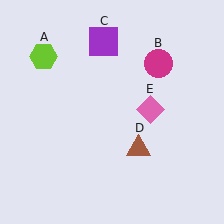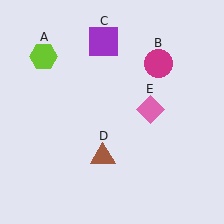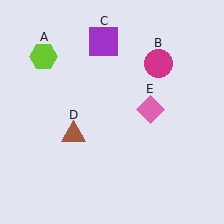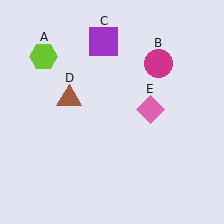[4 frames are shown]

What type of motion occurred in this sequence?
The brown triangle (object D) rotated clockwise around the center of the scene.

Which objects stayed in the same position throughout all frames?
Lime hexagon (object A) and magenta circle (object B) and purple square (object C) and pink diamond (object E) remained stationary.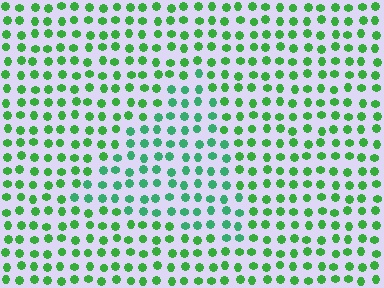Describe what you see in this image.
The image is filled with small green elements in a uniform arrangement. A triangle-shaped region is visible where the elements are tinted to a slightly different hue, forming a subtle color boundary.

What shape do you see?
I see a triangle.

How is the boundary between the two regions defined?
The boundary is defined purely by a slight shift in hue (about 26 degrees). Spacing, size, and orientation are identical on both sides.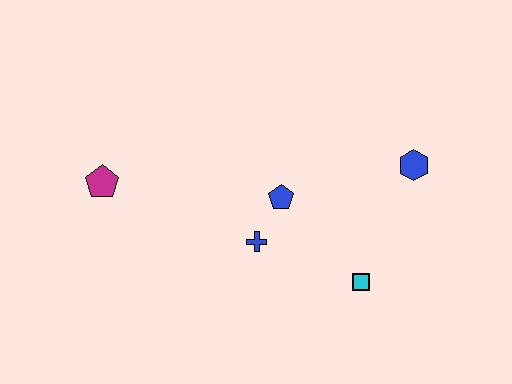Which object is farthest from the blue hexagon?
The magenta pentagon is farthest from the blue hexagon.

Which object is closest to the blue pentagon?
The blue cross is closest to the blue pentagon.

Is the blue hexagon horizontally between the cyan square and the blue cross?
No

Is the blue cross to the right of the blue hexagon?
No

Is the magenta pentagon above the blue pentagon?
Yes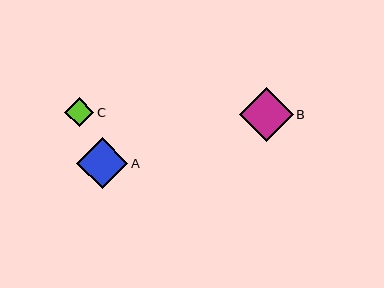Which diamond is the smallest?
Diamond C is the smallest with a size of approximately 29 pixels.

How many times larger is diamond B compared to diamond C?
Diamond B is approximately 1.9 times the size of diamond C.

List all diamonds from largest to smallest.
From largest to smallest: B, A, C.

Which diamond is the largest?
Diamond B is the largest with a size of approximately 54 pixels.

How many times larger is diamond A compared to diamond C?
Diamond A is approximately 1.8 times the size of diamond C.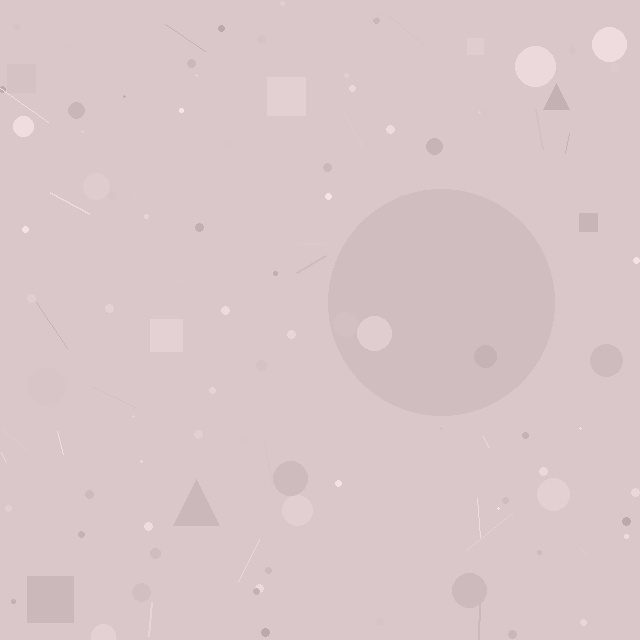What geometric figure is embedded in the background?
A circle is embedded in the background.